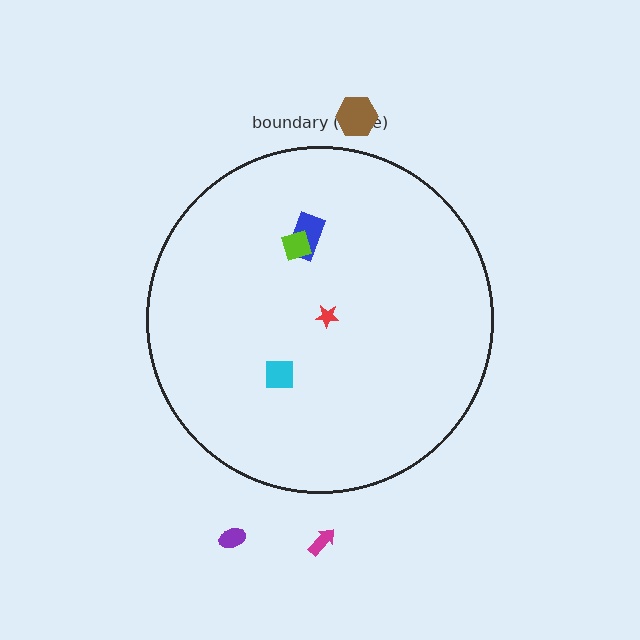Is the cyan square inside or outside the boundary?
Inside.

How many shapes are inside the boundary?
4 inside, 3 outside.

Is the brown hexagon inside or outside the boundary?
Outside.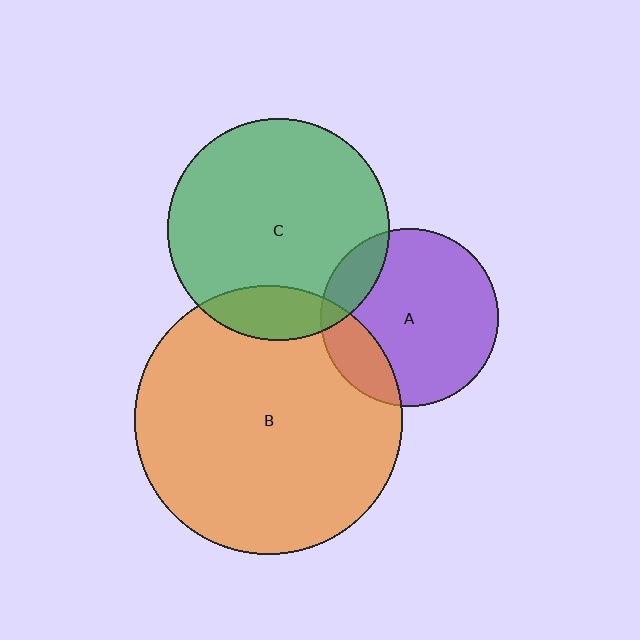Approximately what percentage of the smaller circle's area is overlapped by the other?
Approximately 15%.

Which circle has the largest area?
Circle B (orange).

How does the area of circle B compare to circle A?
Approximately 2.3 times.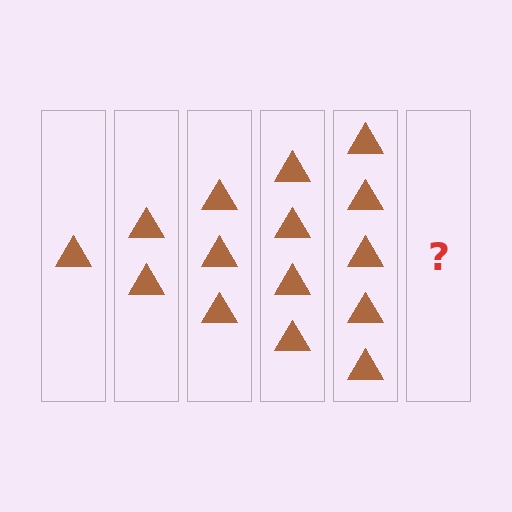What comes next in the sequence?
The next element should be 6 triangles.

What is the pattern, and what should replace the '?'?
The pattern is that each step adds one more triangle. The '?' should be 6 triangles.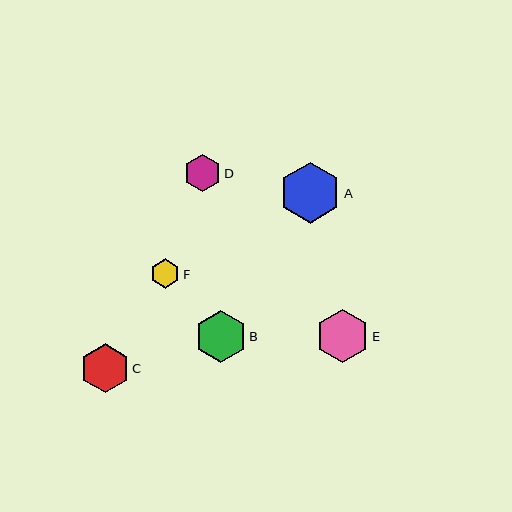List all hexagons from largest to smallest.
From largest to smallest: A, E, B, C, D, F.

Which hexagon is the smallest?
Hexagon F is the smallest with a size of approximately 30 pixels.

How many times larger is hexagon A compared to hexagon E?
Hexagon A is approximately 1.2 times the size of hexagon E.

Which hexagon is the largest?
Hexagon A is the largest with a size of approximately 61 pixels.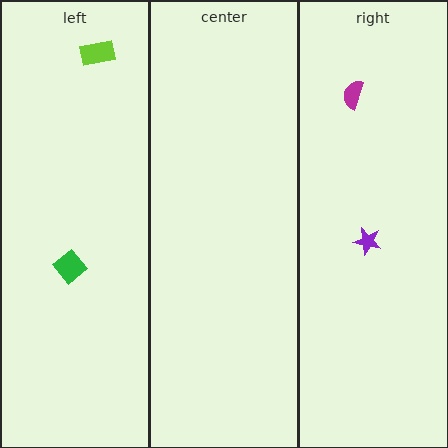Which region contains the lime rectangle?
The left region.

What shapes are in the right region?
The magenta semicircle, the purple star.